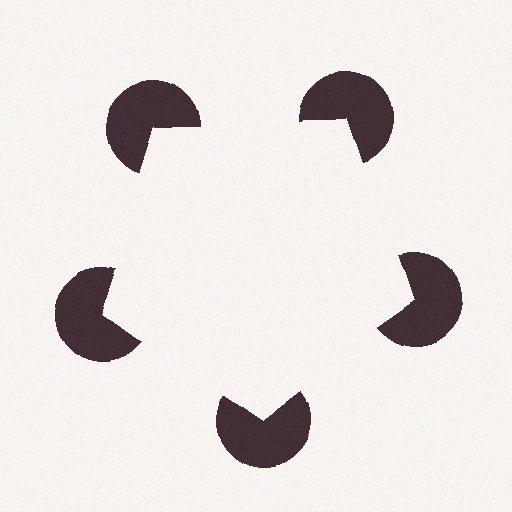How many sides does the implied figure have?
5 sides.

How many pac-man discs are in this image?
There are 5 — one at each vertex of the illusory pentagon.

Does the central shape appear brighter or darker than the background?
It typically appears slightly brighter than the background, even though no actual brightness change is drawn.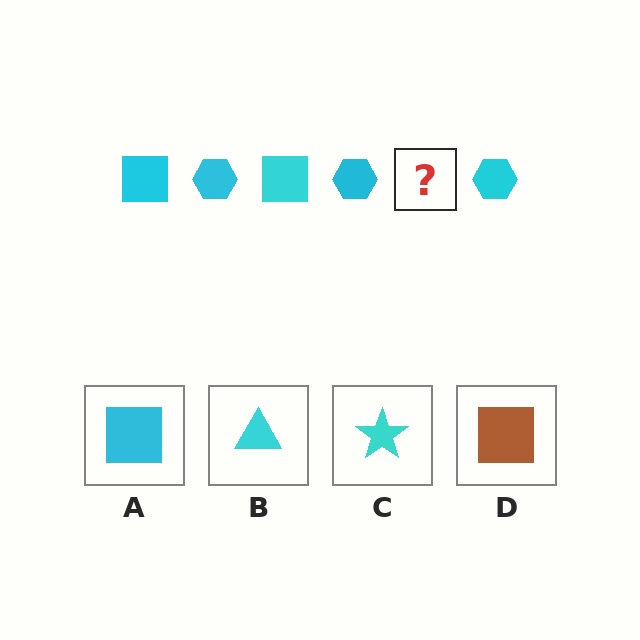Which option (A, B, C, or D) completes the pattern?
A.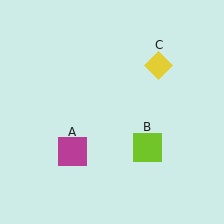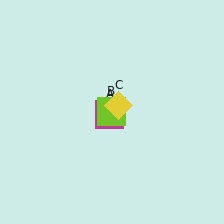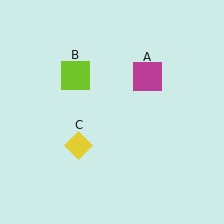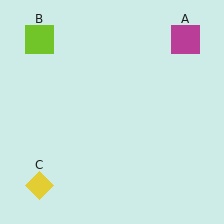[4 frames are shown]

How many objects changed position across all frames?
3 objects changed position: magenta square (object A), lime square (object B), yellow diamond (object C).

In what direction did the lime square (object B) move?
The lime square (object B) moved up and to the left.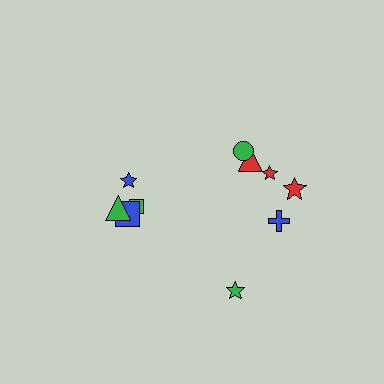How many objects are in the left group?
There are 4 objects.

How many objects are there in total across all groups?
There are 10 objects.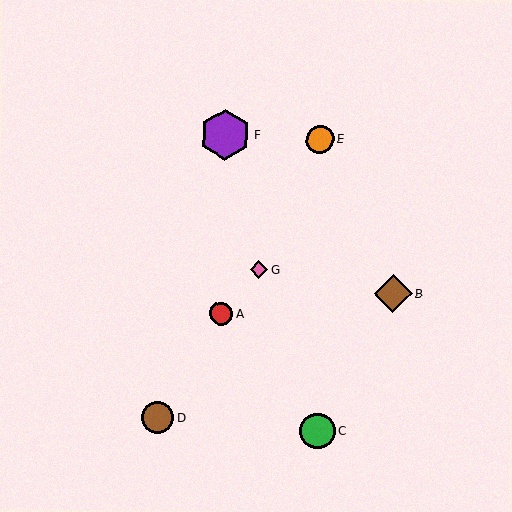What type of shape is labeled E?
Shape E is an orange circle.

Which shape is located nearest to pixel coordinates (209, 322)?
The red circle (labeled A) at (222, 313) is nearest to that location.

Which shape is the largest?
The purple hexagon (labeled F) is the largest.